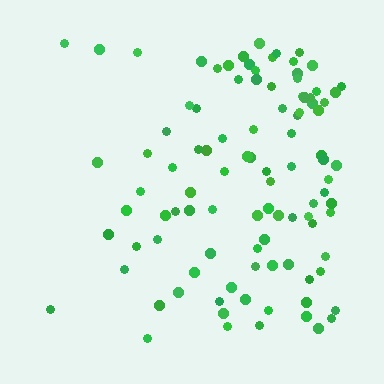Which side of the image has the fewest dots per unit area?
The left.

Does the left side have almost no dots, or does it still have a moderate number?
Still a moderate number, just noticeably fewer than the right.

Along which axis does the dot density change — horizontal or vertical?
Horizontal.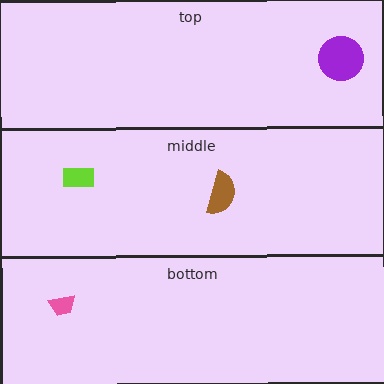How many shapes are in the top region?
1.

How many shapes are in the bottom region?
1.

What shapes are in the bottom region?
The pink trapezoid.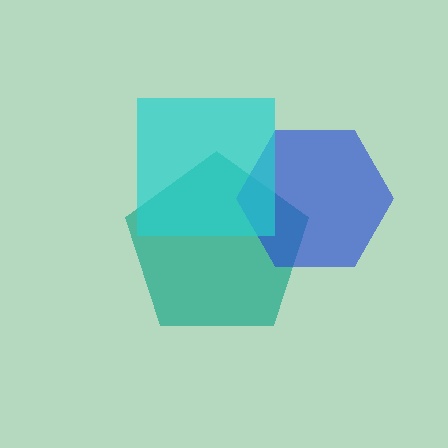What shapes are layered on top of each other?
The layered shapes are: a teal pentagon, a blue hexagon, a cyan square.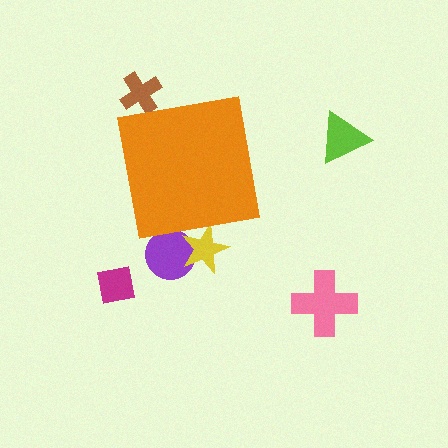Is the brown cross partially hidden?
Yes, the brown cross is partially hidden behind the orange square.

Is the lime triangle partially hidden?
No, the lime triangle is fully visible.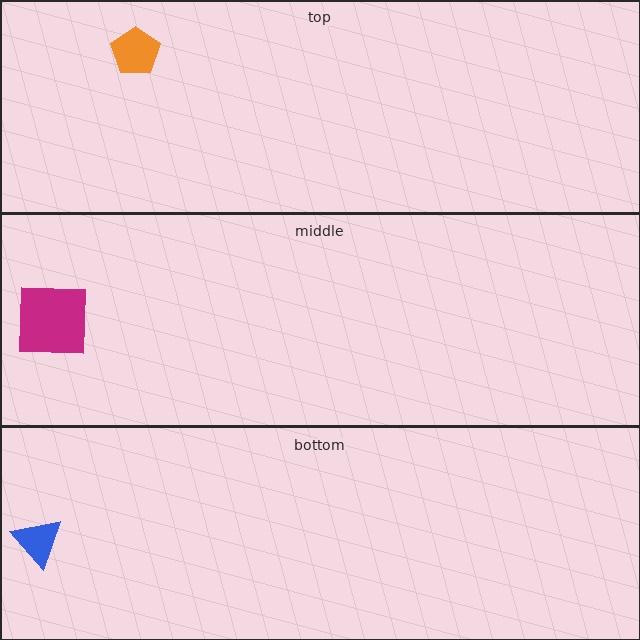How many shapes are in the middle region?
1.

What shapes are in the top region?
The orange pentagon.